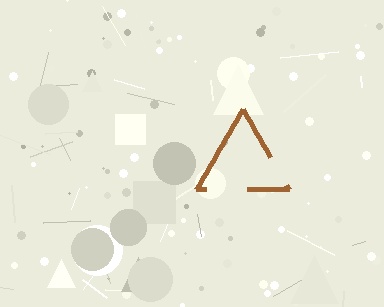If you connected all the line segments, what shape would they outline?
They would outline a triangle.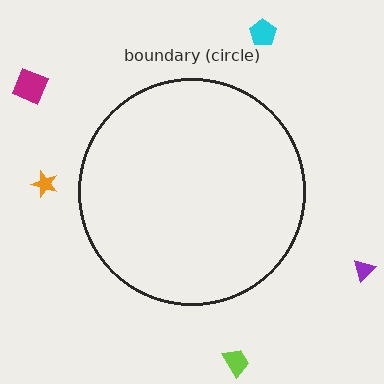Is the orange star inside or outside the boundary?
Outside.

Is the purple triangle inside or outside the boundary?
Outside.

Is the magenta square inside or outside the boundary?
Outside.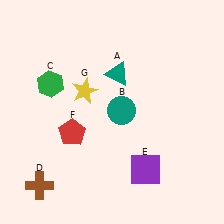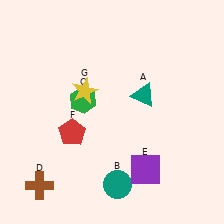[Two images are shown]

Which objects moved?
The objects that moved are: the teal triangle (A), the teal circle (B), the green hexagon (C).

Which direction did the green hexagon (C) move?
The green hexagon (C) moved right.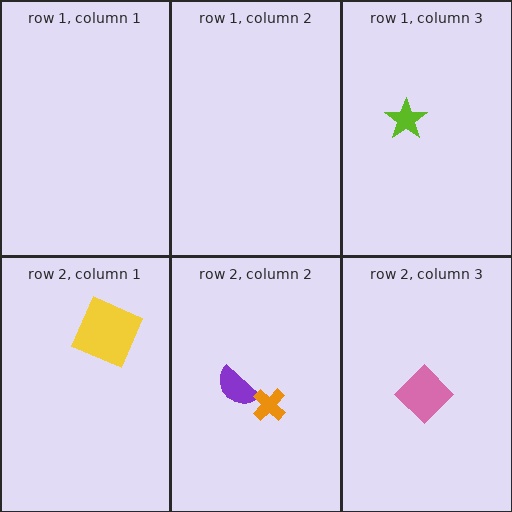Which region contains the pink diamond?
The row 2, column 3 region.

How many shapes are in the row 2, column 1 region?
1.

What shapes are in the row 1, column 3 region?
The lime star.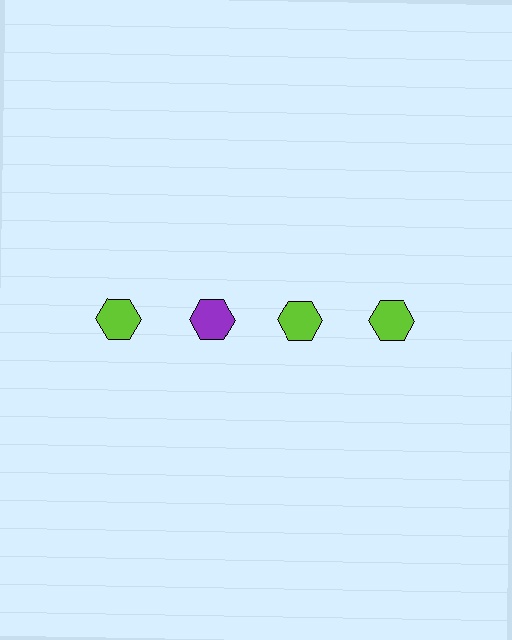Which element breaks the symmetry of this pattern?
The purple hexagon in the top row, second from left column breaks the symmetry. All other shapes are lime hexagons.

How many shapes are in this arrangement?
There are 4 shapes arranged in a grid pattern.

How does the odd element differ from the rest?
It has a different color: purple instead of lime.